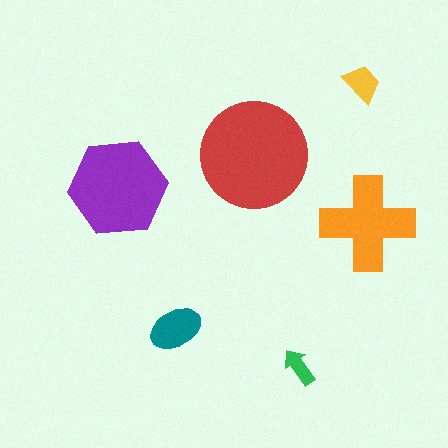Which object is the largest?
The red circle.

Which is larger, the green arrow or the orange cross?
The orange cross.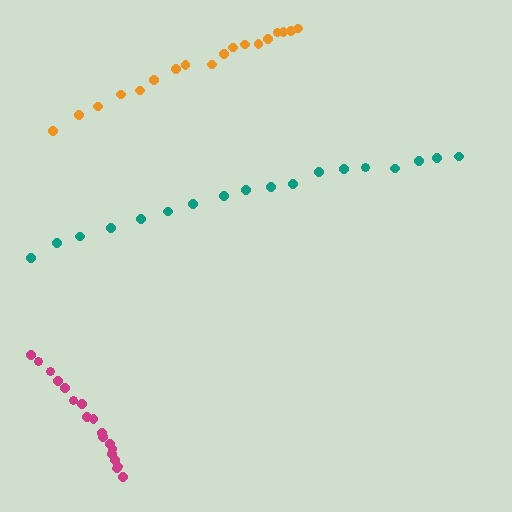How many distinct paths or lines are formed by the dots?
There are 3 distinct paths.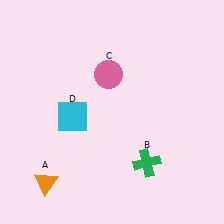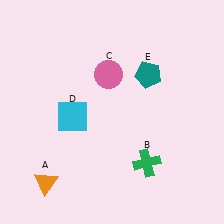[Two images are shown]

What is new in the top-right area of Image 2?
A teal pentagon (E) was added in the top-right area of Image 2.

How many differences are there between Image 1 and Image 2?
There is 1 difference between the two images.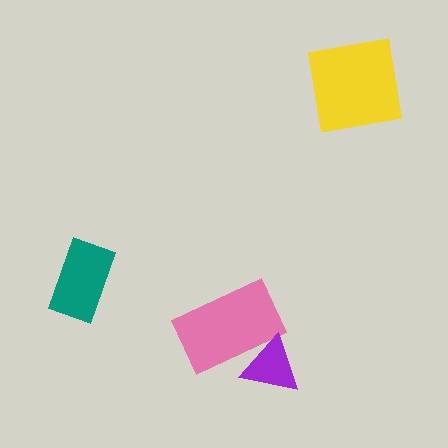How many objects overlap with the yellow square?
0 objects overlap with the yellow square.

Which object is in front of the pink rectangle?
The purple triangle is in front of the pink rectangle.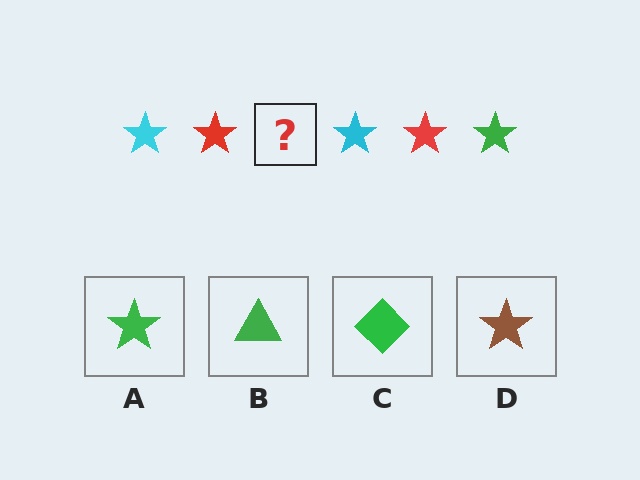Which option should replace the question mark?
Option A.